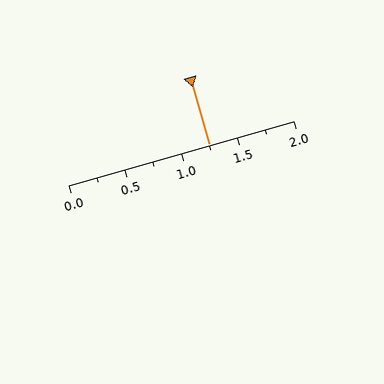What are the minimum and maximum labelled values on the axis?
The axis runs from 0.0 to 2.0.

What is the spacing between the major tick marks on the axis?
The major ticks are spaced 0.5 apart.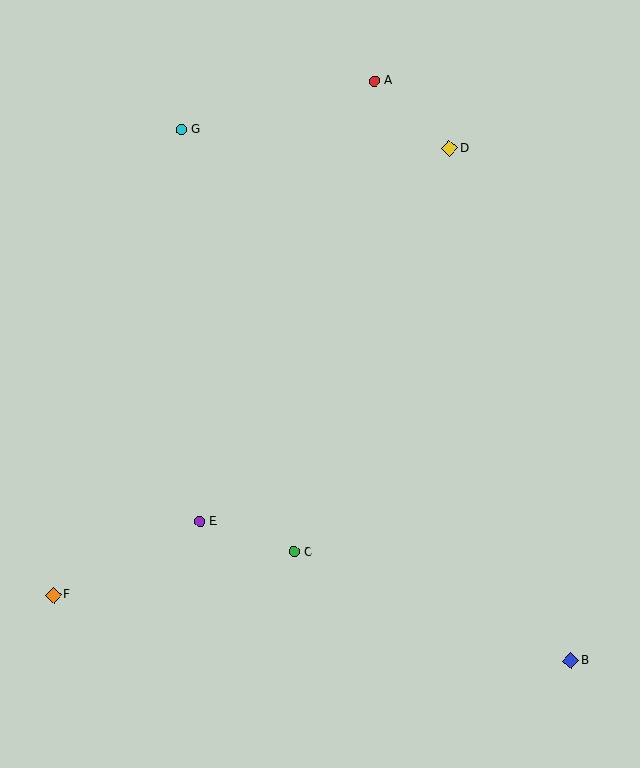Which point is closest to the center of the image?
Point C at (294, 552) is closest to the center.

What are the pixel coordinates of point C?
Point C is at (294, 552).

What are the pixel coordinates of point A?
Point A is at (374, 81).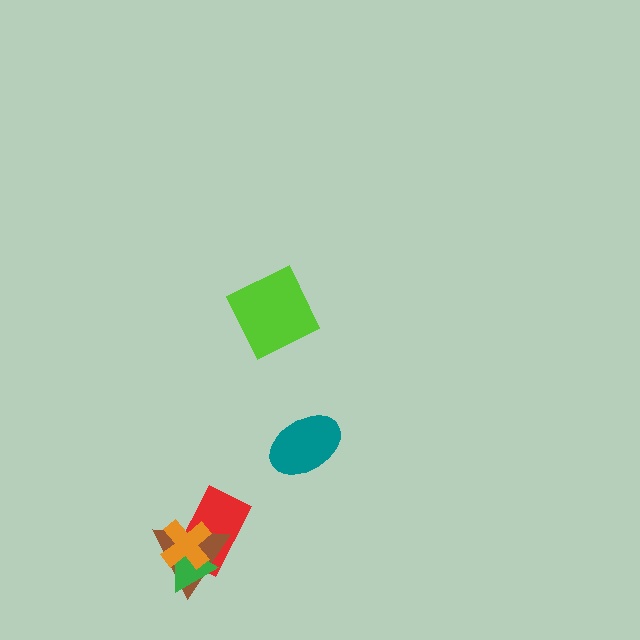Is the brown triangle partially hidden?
Yes, it is partially covered by another shape.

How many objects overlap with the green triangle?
3 objects overlap with the green triangle.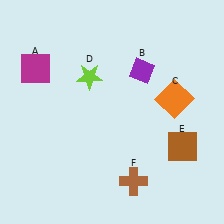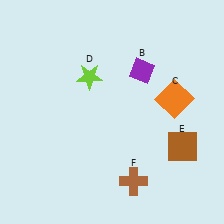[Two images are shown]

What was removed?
The magenta square (A) was removed in Image 2.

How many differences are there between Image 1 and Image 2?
There is 1 difference between the two images.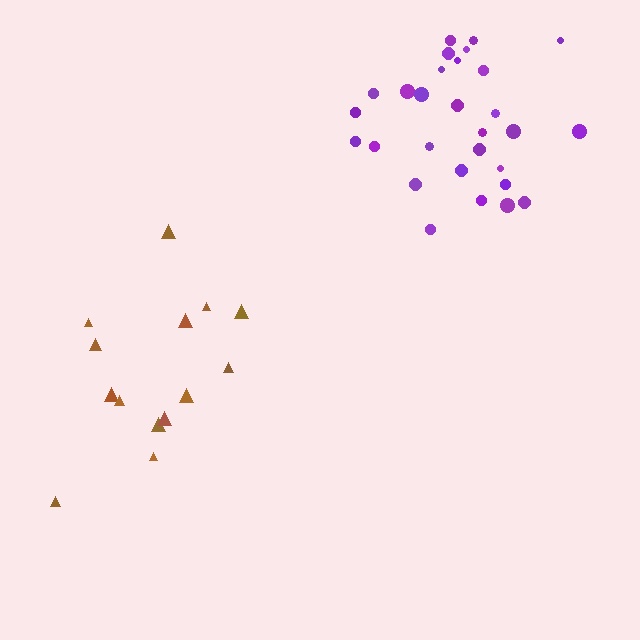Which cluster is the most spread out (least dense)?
Brown.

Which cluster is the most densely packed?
Purple.